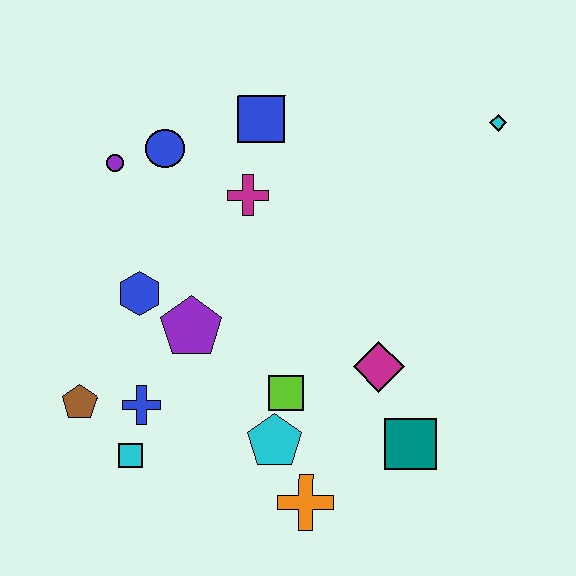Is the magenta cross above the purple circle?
No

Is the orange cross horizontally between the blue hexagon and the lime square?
No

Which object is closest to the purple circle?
The blue circle is closest to the purple circle.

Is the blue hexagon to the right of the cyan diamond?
No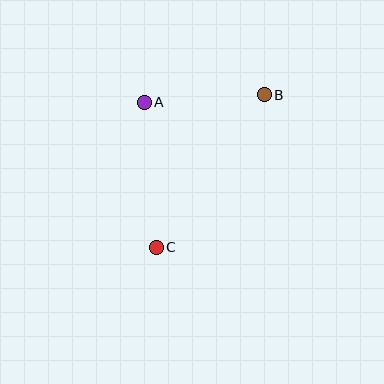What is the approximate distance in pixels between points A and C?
The distance between A and C is approximately 146 pixels.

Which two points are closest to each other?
Points A and B are closest to each other.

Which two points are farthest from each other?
Points B and C are farthest from each other.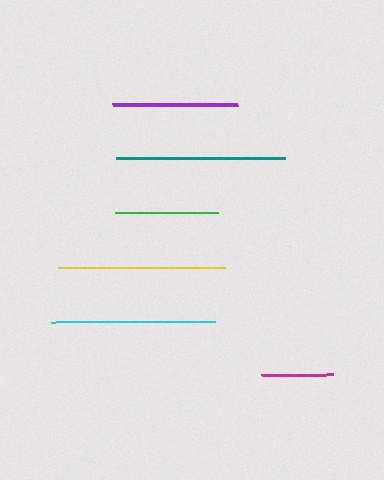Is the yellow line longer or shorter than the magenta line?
The yellow line is longer than the magenta line.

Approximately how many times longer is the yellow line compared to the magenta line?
The yellow line is approximately 2.3 times the length of the magenta line.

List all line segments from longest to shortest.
From longest to shortest: teal, yellow, cyan, purple, green, magenta.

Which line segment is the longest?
The teal line is the longest at approximately 169 pixels.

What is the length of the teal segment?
The teal segment is approximately 169 pixels long.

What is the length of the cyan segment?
The cyan segment is approximately 163 pixels long.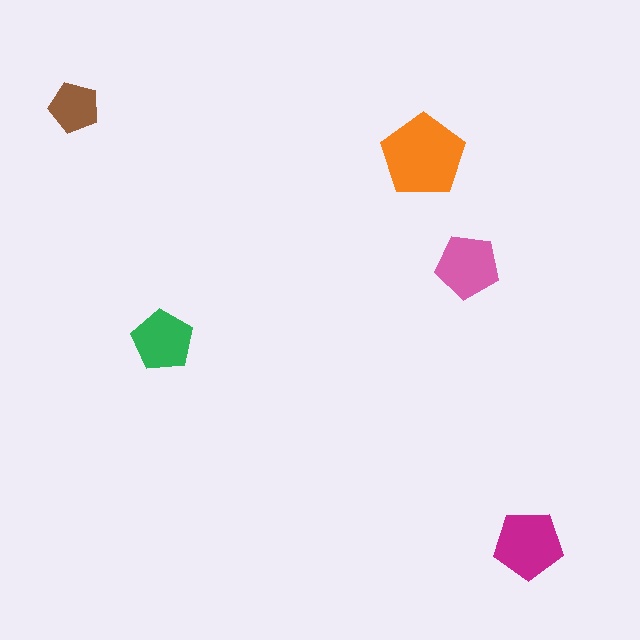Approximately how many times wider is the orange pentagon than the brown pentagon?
About 1.5 times wider.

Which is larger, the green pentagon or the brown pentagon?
The green one.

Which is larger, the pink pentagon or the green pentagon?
The pink one.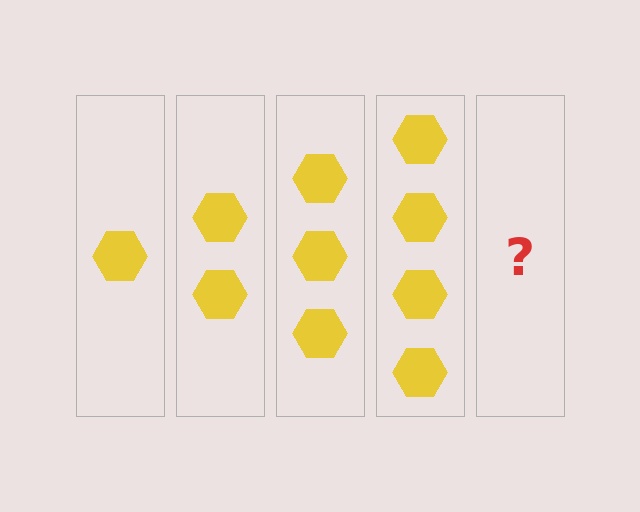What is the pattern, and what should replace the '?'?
The pattern is that each step adds one more hexagon. The '?' should be 5 hexagons.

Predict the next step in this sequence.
The next step is 5 hexagons.